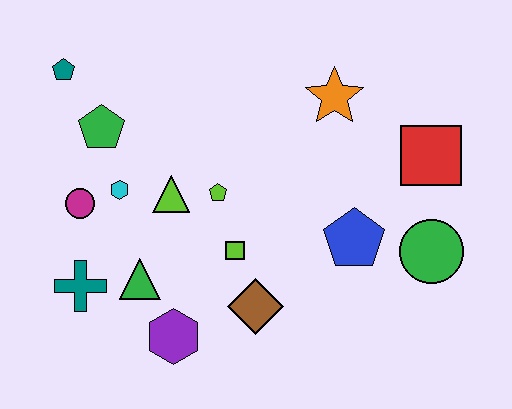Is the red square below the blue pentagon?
No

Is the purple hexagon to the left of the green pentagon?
No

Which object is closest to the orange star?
The red square is closest to the orange star.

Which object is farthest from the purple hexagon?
The red square is farthest from the purple hexagon.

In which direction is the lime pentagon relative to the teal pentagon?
The lime pentagon is to the right of the teal pentagon.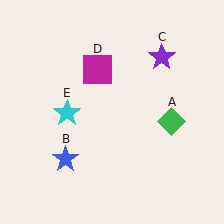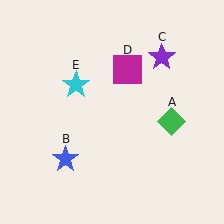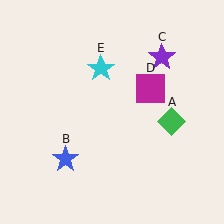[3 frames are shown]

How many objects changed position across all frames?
2 objects changed position: magenta square (object D), cyan star (object E).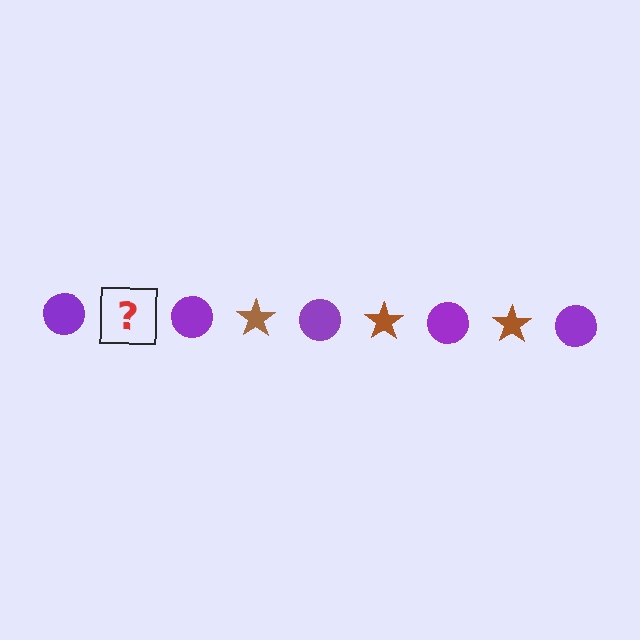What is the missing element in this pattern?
The missing element is a brown star.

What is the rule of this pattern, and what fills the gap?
The rule is that the pattern alternates between purple circle and brown star. The gap should be filled with a brown star.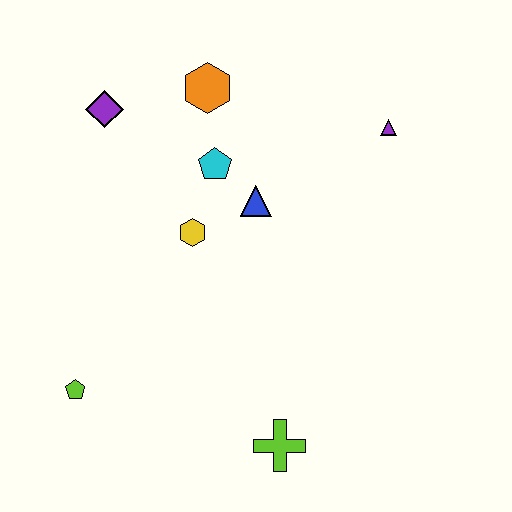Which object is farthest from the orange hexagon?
The lime cross is farthest from the orange hexagon.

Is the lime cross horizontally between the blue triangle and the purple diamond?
No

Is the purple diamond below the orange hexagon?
Yes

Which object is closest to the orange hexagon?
The cyan pentagon is closest to the orange hexagon.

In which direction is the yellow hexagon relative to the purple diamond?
The yellow hexagon is below the purple diamond.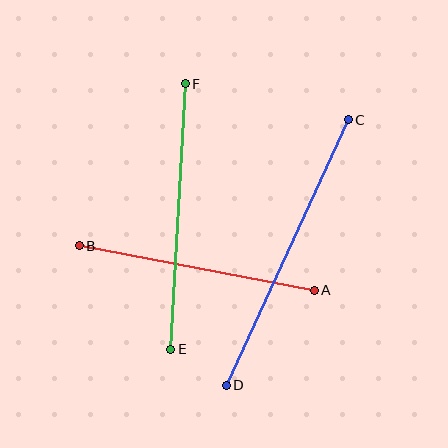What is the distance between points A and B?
The distance is approximately 240 pixels.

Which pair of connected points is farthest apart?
Points C and D are farthest apart.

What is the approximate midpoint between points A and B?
The midpoint is at approximately (197, 268) pixels.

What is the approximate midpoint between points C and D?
The midpoint is at approximately (287, 253) pixels.